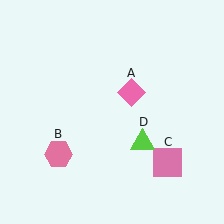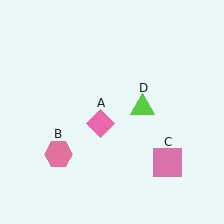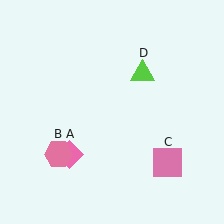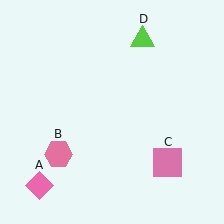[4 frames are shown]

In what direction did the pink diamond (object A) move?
The pink diamond (object A) moved down and to the left.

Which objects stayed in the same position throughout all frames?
Pink hexagon (object B) and pink square (object C) remained stationary.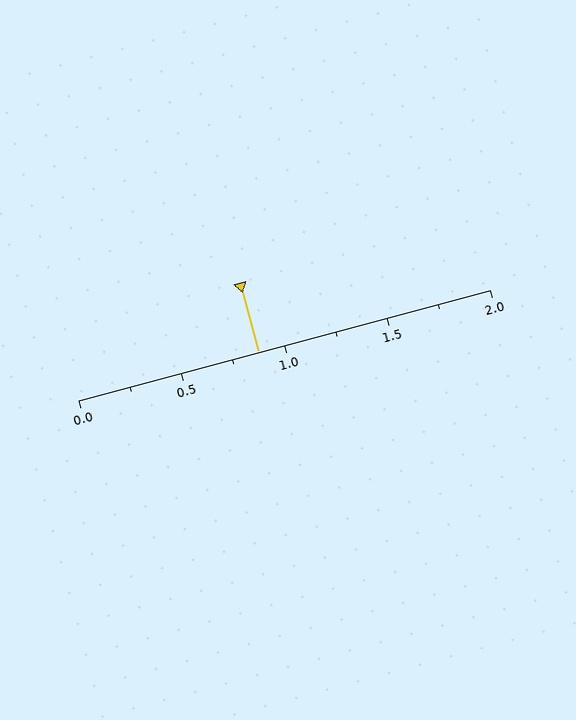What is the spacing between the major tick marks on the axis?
The major ticks are spaced 0.5 apart.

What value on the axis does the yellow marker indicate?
The marker indicates approximately 0.88.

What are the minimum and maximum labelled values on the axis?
The axis runs from 0.0 to 2.0.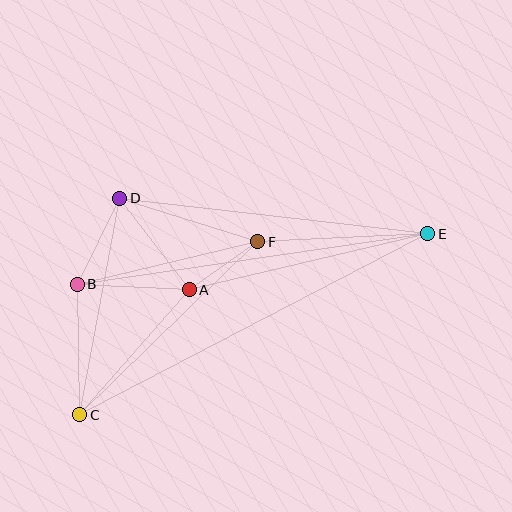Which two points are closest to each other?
Points A and F are closest to each other.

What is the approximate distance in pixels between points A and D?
The distance between A and D is approximately 115 pixels.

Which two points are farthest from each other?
Points C and E are farthest from each other.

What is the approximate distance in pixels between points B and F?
The distance between B and F is approximately 186 pixels.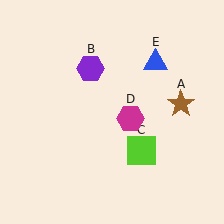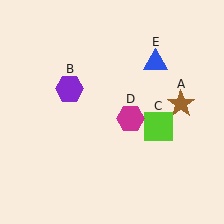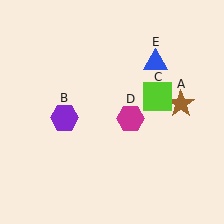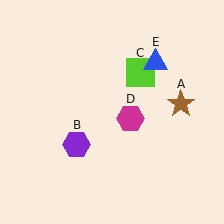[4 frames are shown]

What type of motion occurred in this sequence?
The purple hexagon (object B), lime square (object C) rotated counterclockwise around the center of the scene.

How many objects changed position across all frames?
2 objects changed position: purple hexagon (object B), lime square (object C).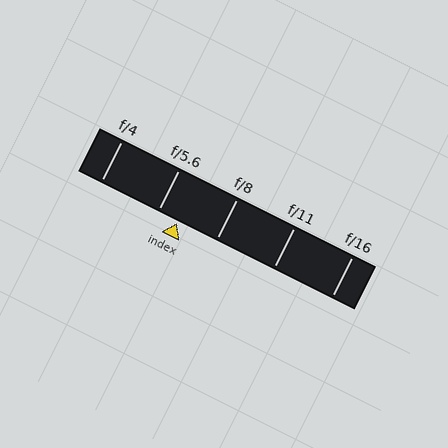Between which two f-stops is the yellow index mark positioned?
The index mark is between f/5.6 and f/8.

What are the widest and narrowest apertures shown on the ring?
The widest aperture shown is f/4 and the narrowest is f/16.